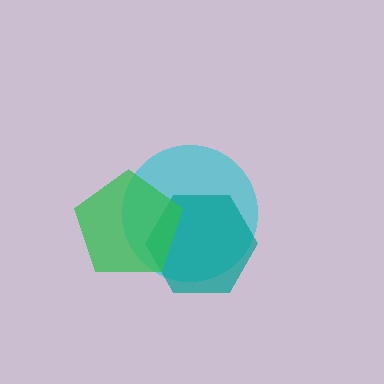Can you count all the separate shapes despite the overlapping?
Yes, there are 3 separate shapes.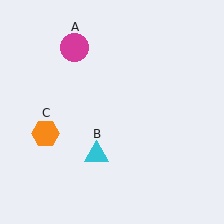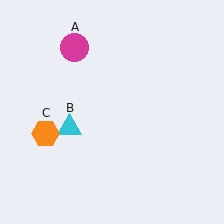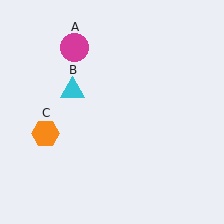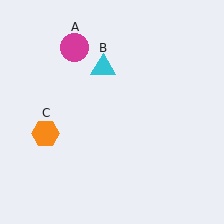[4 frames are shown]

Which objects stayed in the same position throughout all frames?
Magenta circle (object A) and orange hexagon (object C) remained stationary.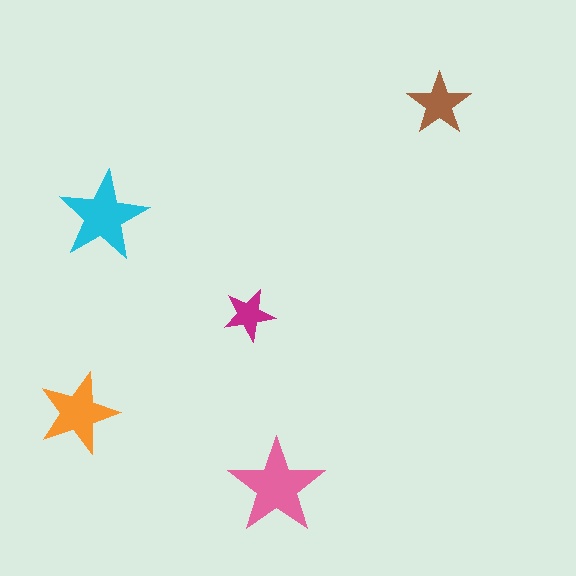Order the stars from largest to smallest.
the pink one, the cyan one, the orange one, the brown one, the magenta one.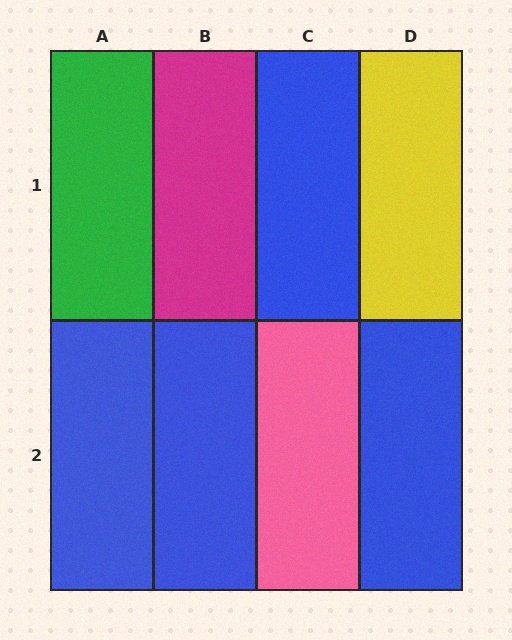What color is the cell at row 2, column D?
Blue.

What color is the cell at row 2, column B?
Blue.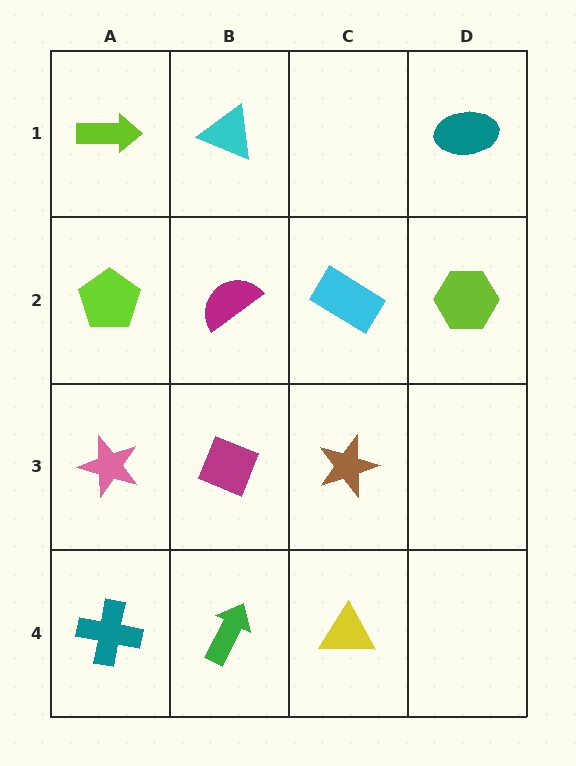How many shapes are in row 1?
3 shapes.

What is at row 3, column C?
A brown star.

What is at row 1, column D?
A teal ellipse.